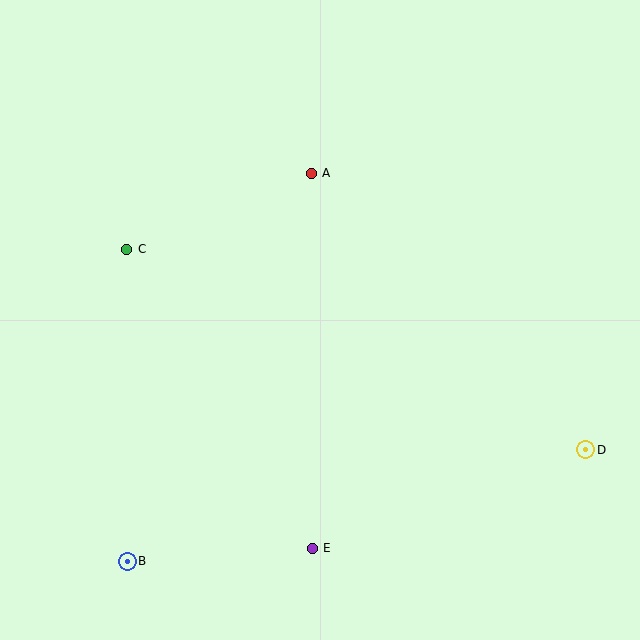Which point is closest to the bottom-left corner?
Point B is closest to the bottom-left corner.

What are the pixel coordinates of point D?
Point D is at (586, 450).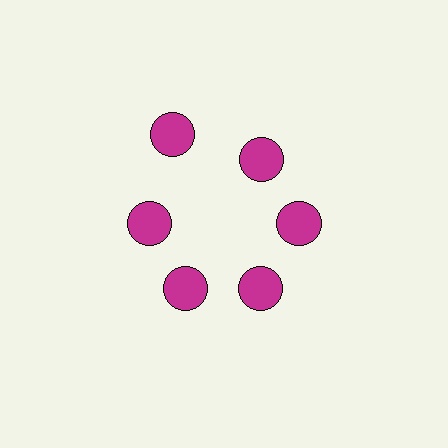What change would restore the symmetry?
The symmetry would be restored by moving it inward, back onto the ring so that all 6 circles sit at equal angles and equal distance from the center.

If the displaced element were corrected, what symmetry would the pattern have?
It would have 6-fold rotational symmetry — the pattern would map onto itself every 60 degrees.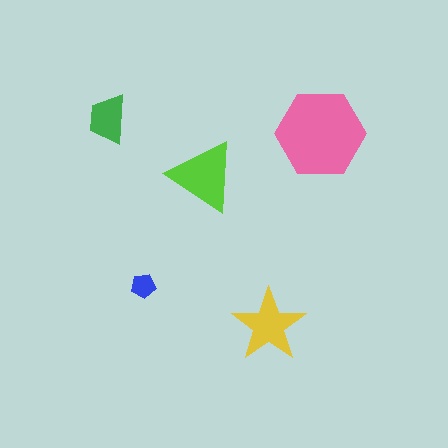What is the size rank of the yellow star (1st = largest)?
3rd.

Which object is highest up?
The green trapezoid is topmost.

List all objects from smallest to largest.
The blue pentagon, the green trapezoid, the yellow star, the lime triangle, the pink hexagon.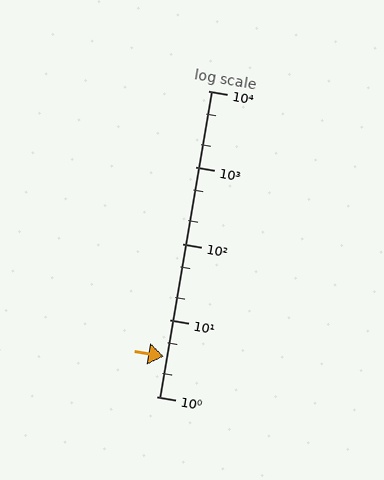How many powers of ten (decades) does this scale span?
The scale spans 4 decades, from 1 to 10000.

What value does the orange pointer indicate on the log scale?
The pointer indicates approximately 3.3.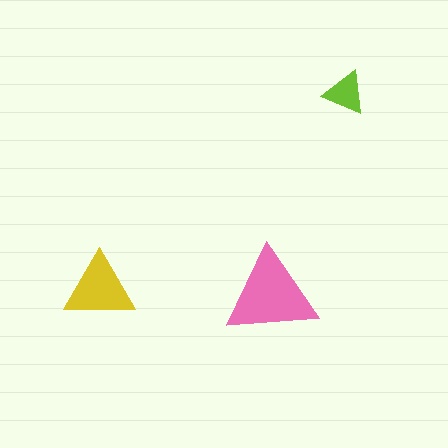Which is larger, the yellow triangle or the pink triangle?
The pink one.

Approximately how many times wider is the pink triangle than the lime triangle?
About 2 times wider.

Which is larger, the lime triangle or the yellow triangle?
The yellow one.